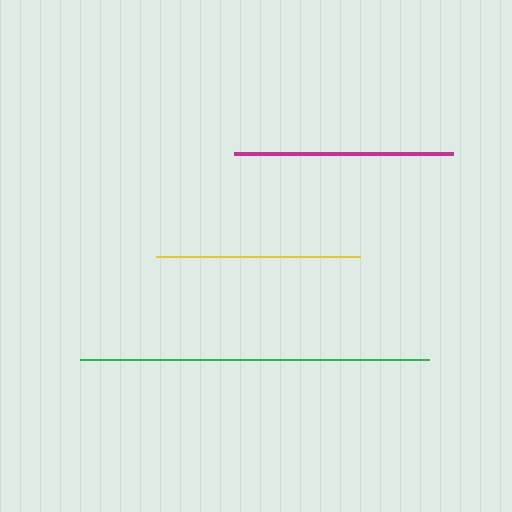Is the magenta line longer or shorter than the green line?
The green line is longer than the magenta line.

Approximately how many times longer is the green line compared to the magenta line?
The green line is approximately 1.6 times the length of the magenta line.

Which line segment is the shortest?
The yellow line is the shortest at approximately 204 pixels.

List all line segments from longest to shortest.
From longest to shortest: green, magenta, yellow.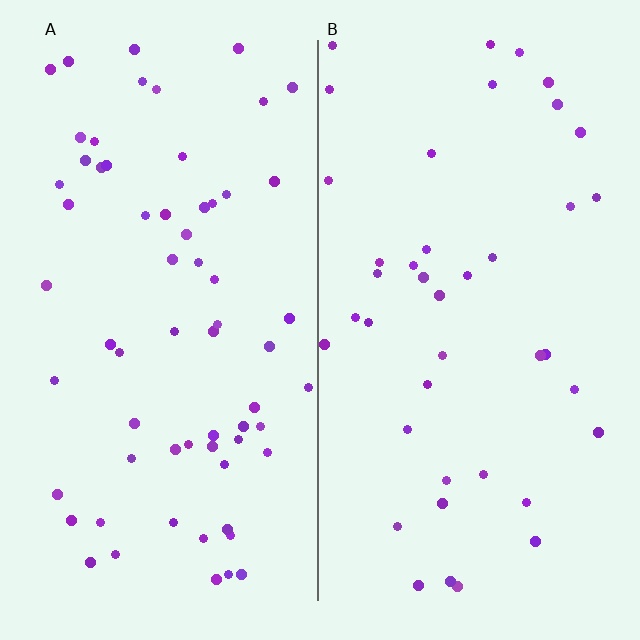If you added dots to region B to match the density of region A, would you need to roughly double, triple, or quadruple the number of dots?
Approximately double.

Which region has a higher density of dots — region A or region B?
A (the left).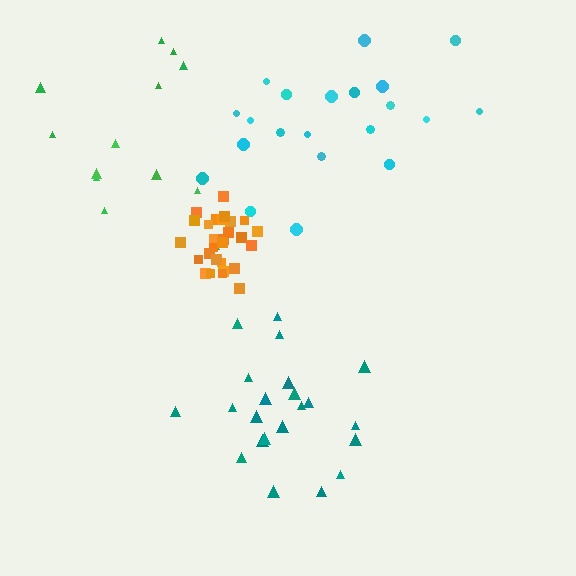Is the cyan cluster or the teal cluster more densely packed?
Teal.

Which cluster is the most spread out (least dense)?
Green.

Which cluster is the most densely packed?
Orange.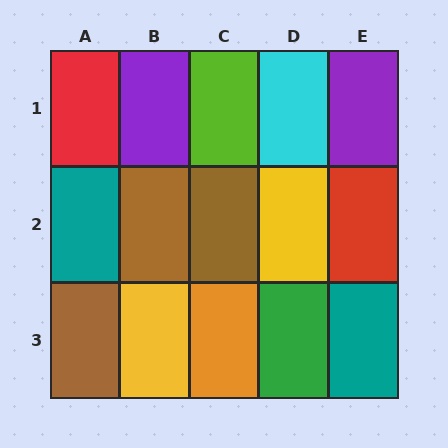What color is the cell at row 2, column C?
Brown.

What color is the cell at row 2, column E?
Red.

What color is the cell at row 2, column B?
Brown.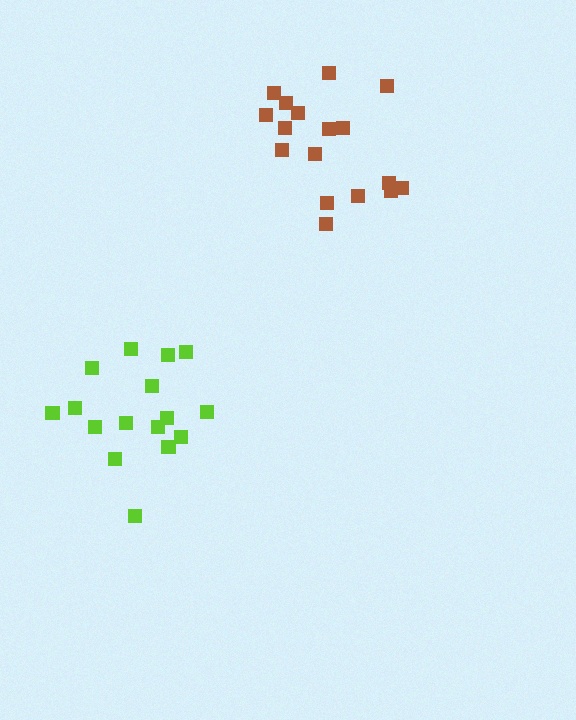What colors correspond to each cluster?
The clusters are colored: lime, brown.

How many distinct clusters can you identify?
There are 2 distinct clusters.